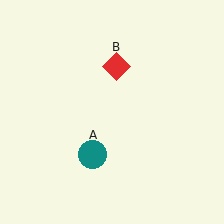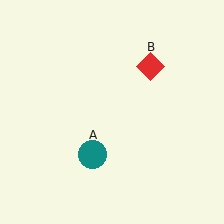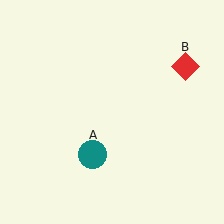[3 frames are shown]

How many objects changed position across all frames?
1 object changed position: red diamond (object B).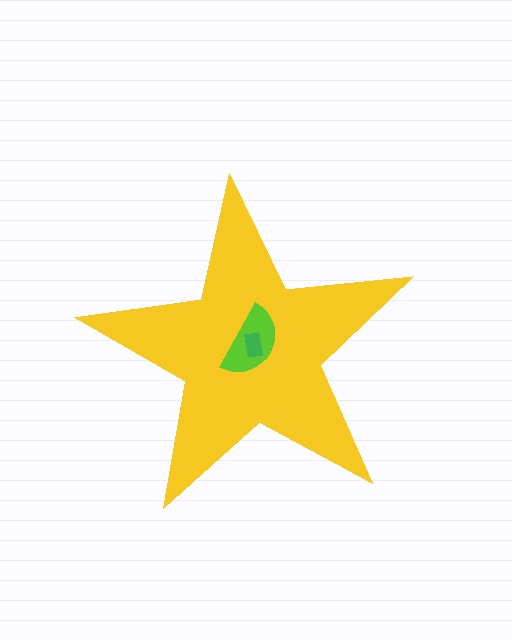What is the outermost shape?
The yellow star.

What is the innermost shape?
The green rectangle.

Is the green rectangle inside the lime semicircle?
Yes.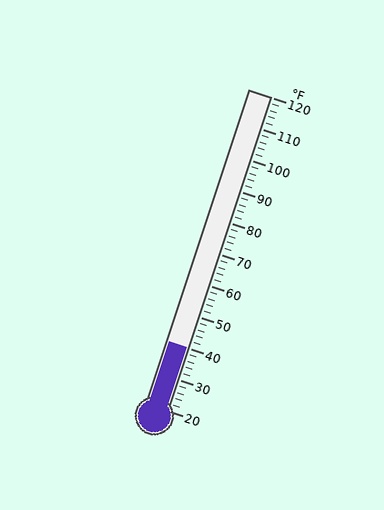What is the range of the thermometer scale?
The thermometer scale ranges from 20°F to 120°F.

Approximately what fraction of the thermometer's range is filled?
The thermometer is filled to approximately 20% of its range.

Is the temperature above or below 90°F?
The temperature is below 90°F.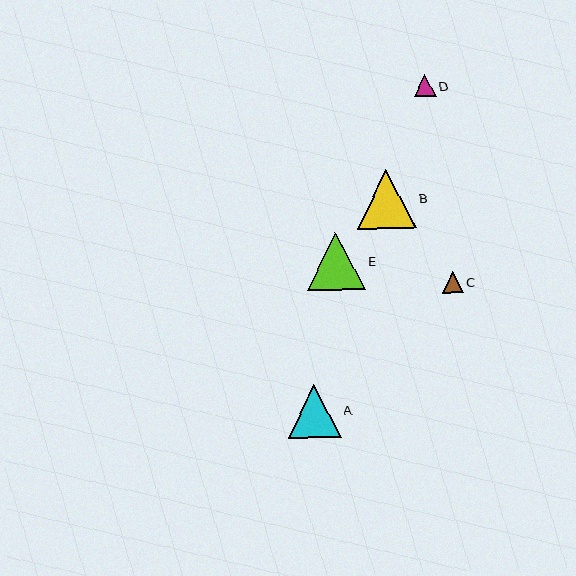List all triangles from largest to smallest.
From largest to smallest: B, E, A, D, C.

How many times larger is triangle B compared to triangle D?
Triangle B is approximately 2.7 times the size of triangle D.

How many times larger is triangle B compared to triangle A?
Triangle B is approximately 1.1 times the size of triangle A.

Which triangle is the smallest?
Triangle C is the smallest with a size of approximately 21 pixels.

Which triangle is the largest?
Triangle B is the largest with a size of approximately 59 pixels.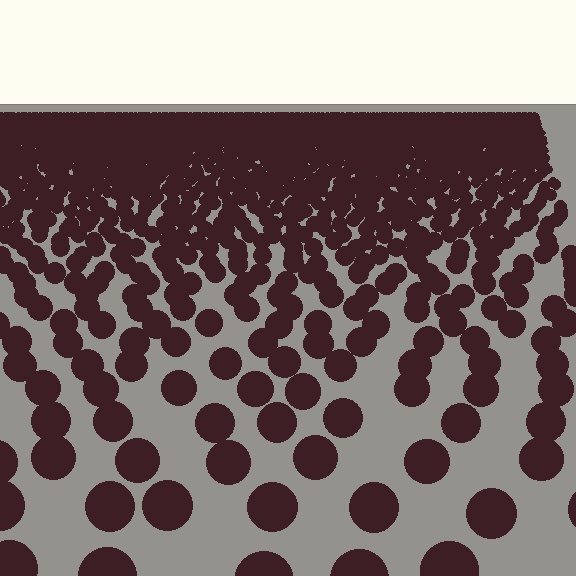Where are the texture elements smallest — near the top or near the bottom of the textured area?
Near the top.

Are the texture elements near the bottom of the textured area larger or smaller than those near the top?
Larger. Near the bottom, elements are closer to the viewer and appear at a bigger on-screen size.